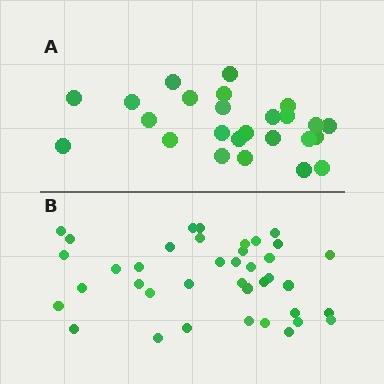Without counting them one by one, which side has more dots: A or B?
Region B (the bottom region) has more dots.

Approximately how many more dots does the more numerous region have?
Region B has approximately 15 more dots than region A.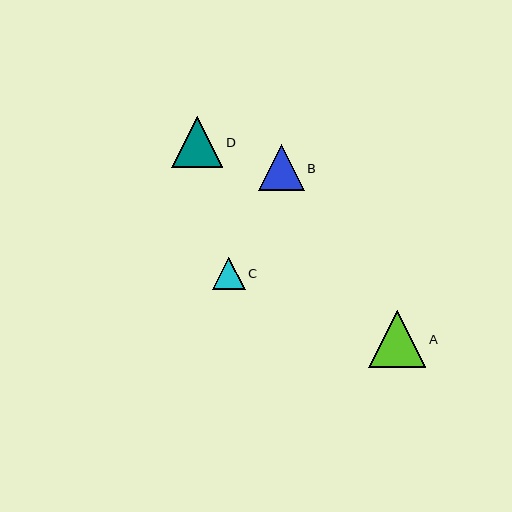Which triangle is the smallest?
Triangle C is the smallest with a size of approximately 32 pixels.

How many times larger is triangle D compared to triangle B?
Triangle D is approximately 1.1 times the size of triangle B.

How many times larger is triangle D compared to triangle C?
Triangle D is approximately 1.6 times the size of triangle C.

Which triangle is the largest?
Triangle A is the largest with a size of approximately 57 pixels.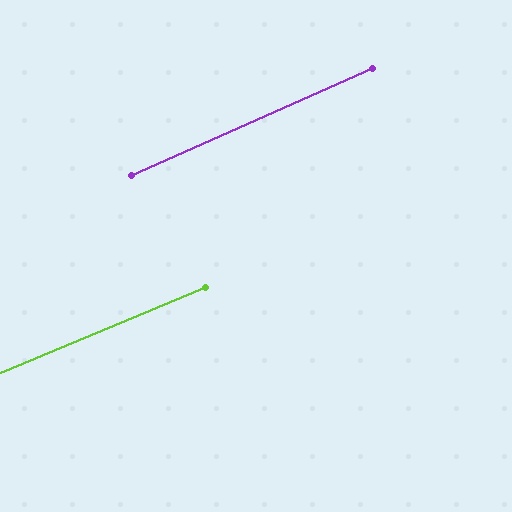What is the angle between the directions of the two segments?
Approximately 1 degree.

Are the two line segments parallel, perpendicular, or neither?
Parallel — their directions differ by only 1.3°.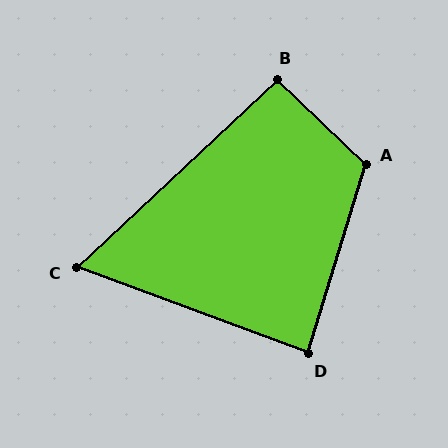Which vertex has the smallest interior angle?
C, at approximately 63 degrees.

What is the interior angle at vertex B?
Approximately 93 degrees (approximately right).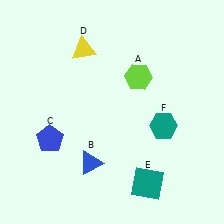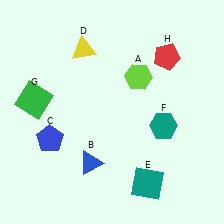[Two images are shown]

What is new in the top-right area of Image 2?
A red pentagon (H) was added in the top-right area of Image 2.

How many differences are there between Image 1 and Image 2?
There are 2 differences between the two images.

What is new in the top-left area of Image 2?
A green square (G) was added in the top-left area of Image 2.